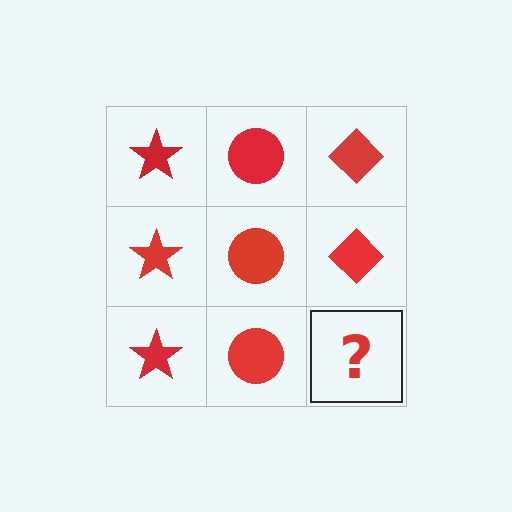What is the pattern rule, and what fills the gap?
The rule is that each column has a consistent shape. The gap should be filled with a red diamond.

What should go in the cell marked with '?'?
The missing cell should contain a red diamond.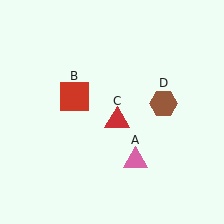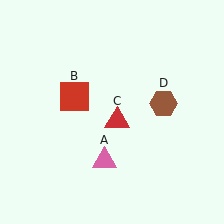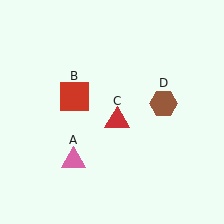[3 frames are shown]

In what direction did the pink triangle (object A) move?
The pink triangle (object A) moved left.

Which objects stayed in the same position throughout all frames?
Red square (object B) and red triangle (object C) and brown hexagon (object D) remained stationary.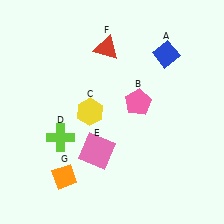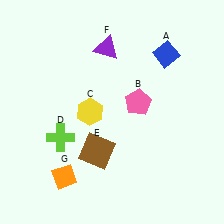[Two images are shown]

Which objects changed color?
E changed from pink to brown. F changed from red to purple.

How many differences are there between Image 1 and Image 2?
There are 2 differences between the two images.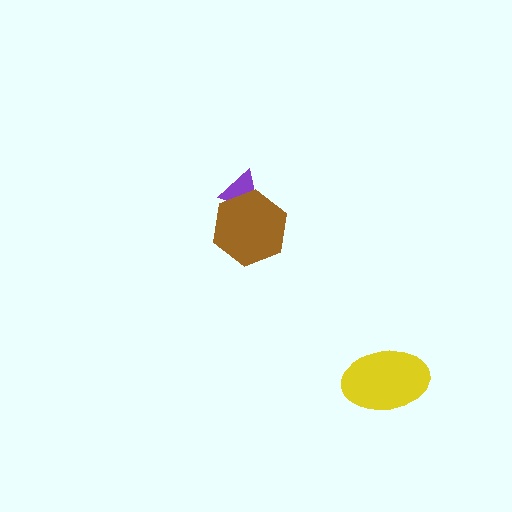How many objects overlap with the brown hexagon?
1 object overlaps with the brown hexagon.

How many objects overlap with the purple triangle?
1 object overlaps with the purple triangle.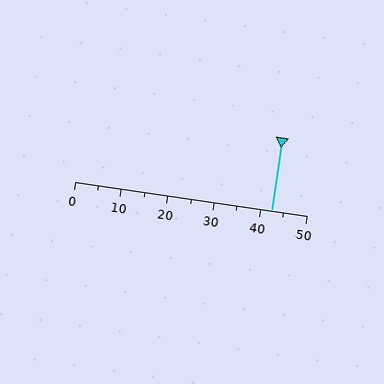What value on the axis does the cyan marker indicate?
The marker indicates approximately 42.5.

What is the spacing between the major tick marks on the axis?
The major ticks are spaced 10 apart.